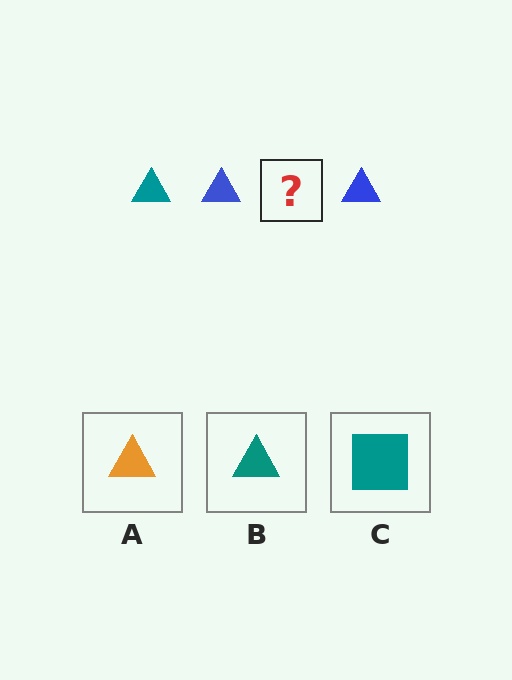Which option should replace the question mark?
Option B.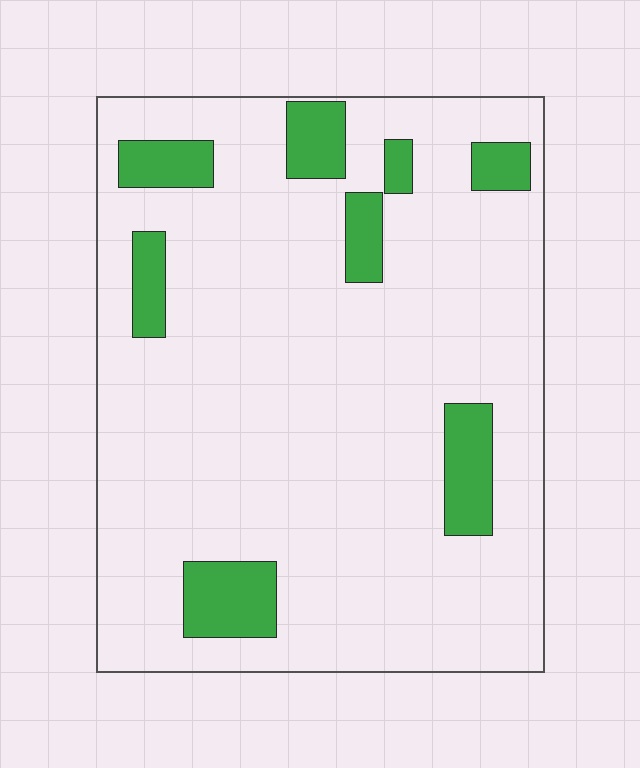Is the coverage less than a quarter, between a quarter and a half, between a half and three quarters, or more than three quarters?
Less than a quarter.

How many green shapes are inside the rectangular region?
8.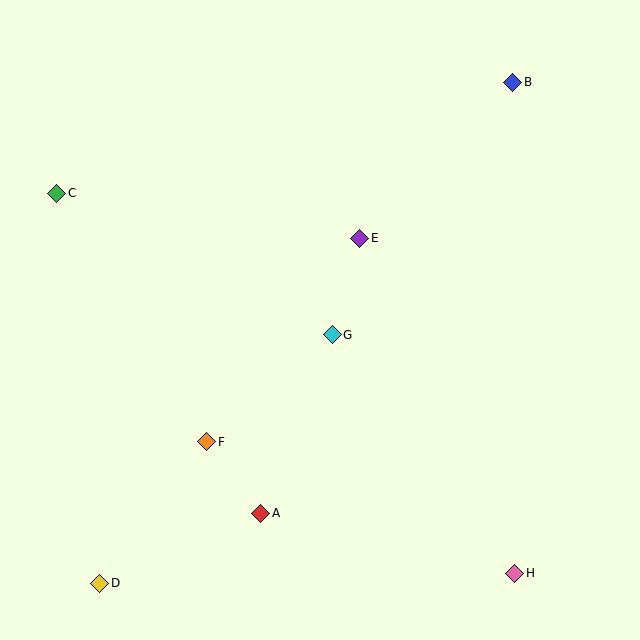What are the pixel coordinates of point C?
Point C is at (57, 193).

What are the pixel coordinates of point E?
Point E is at (360, 238).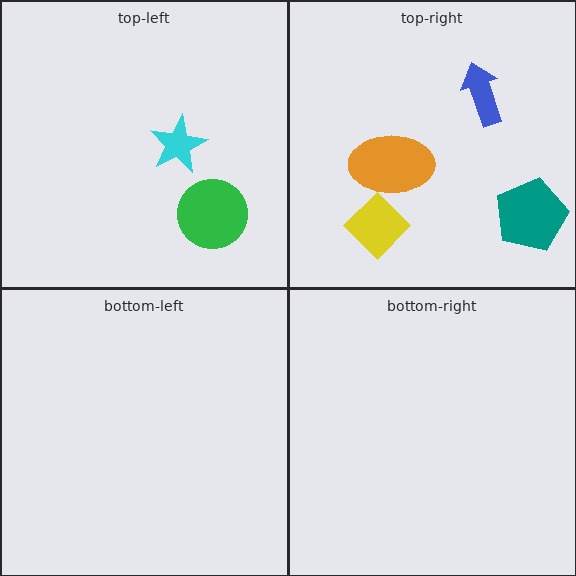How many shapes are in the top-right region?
4.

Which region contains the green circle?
The top-left region.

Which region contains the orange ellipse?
The top-right region.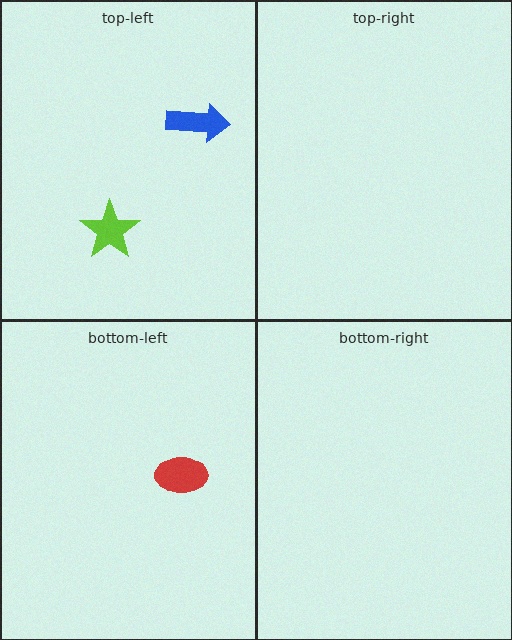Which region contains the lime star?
The top-left region.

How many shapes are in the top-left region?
2.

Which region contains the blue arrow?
The top-left region.